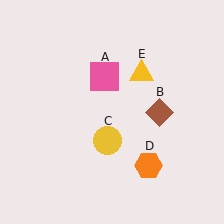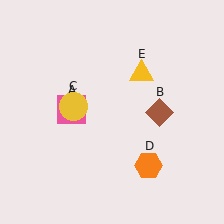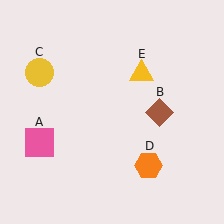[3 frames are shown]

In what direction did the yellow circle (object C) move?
The yellow circle (object C) moved up and to the left.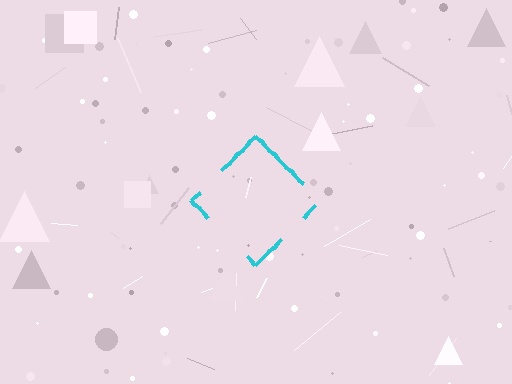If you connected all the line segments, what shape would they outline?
They would outline a diamond.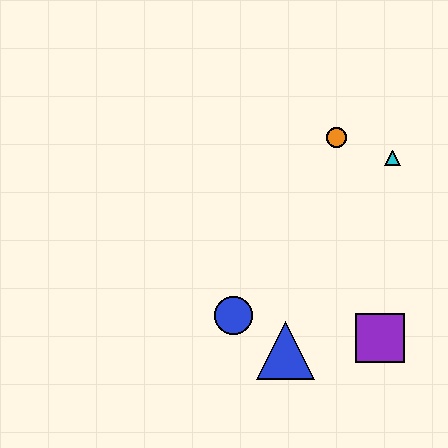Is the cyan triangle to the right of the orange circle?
Yes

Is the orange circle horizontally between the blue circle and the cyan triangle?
Yes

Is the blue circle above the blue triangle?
Yes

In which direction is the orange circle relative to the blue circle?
The orange circle is above the blue circle.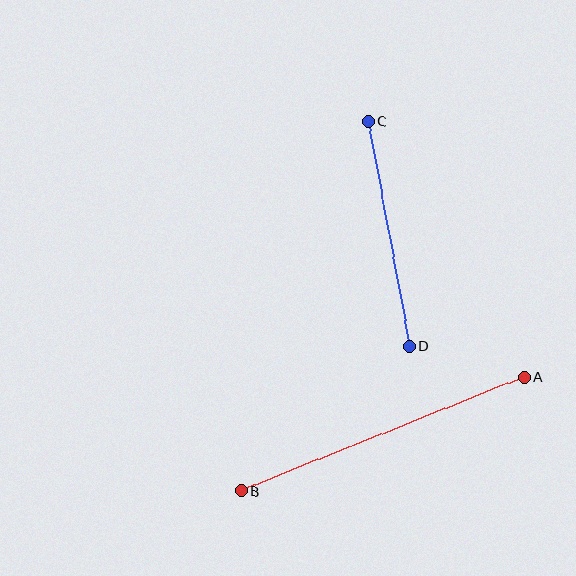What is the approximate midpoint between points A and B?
The midpoint is at approximately (382, 434) pixels.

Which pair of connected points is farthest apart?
Points A and B are farthest apart.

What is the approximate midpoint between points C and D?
The midpoint is at approximately (389, 234) pixels.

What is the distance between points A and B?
The distance is approximately 305 pixels.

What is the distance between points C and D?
The distance is approximately 228 pixels.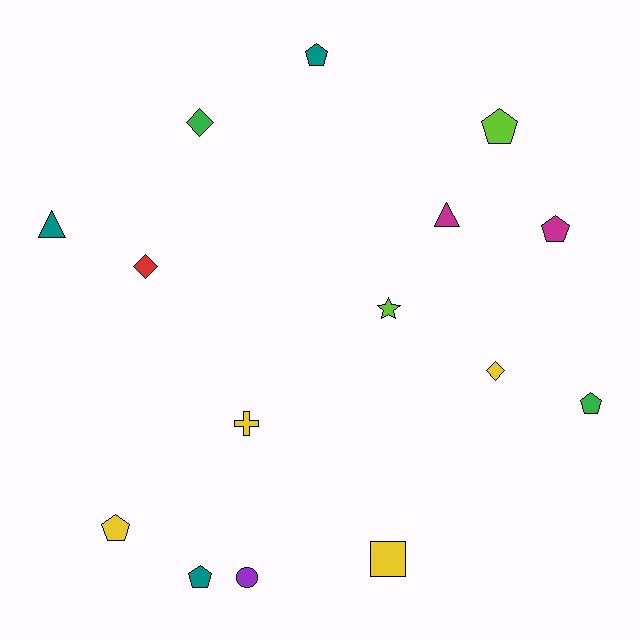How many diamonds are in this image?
There are 3 diamonds.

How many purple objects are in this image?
There is 1 purple object.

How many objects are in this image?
There are 15 objects.